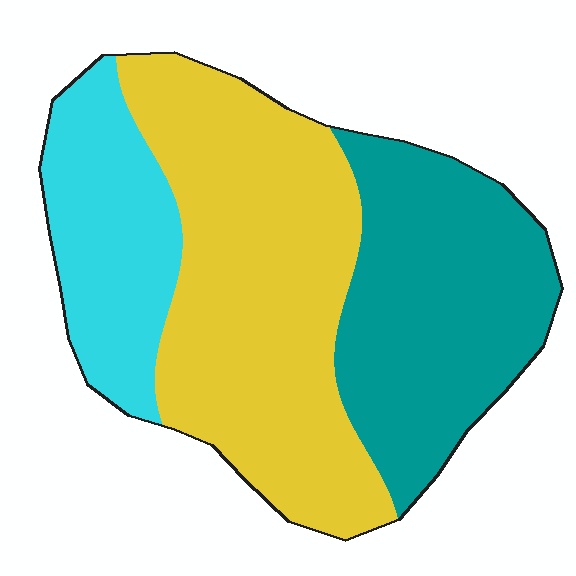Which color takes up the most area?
Yellow, at roughly 45%.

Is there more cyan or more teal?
Teal.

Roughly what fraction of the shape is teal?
Teal covers roughly 35% of the shape.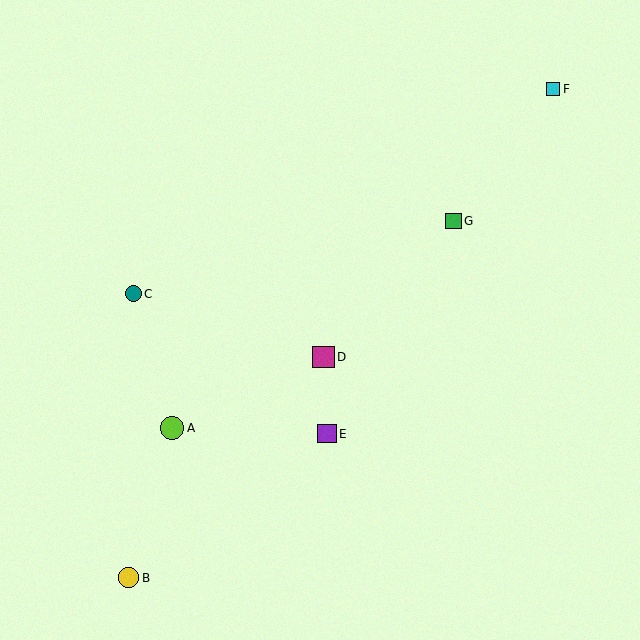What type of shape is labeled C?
Shape C is a teal circle.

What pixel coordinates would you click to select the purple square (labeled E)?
Click at (327, 434) to select the purple square E.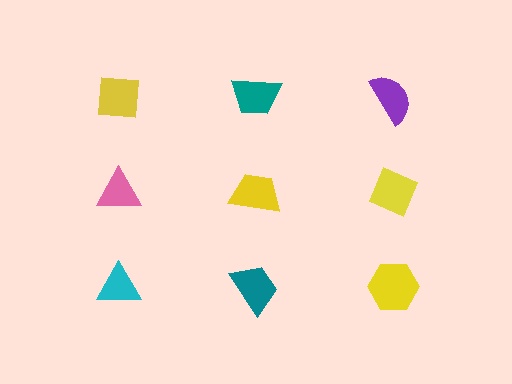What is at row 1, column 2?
A teal trapezoid.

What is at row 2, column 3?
A yellow diamond.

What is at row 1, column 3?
A purple semicircle.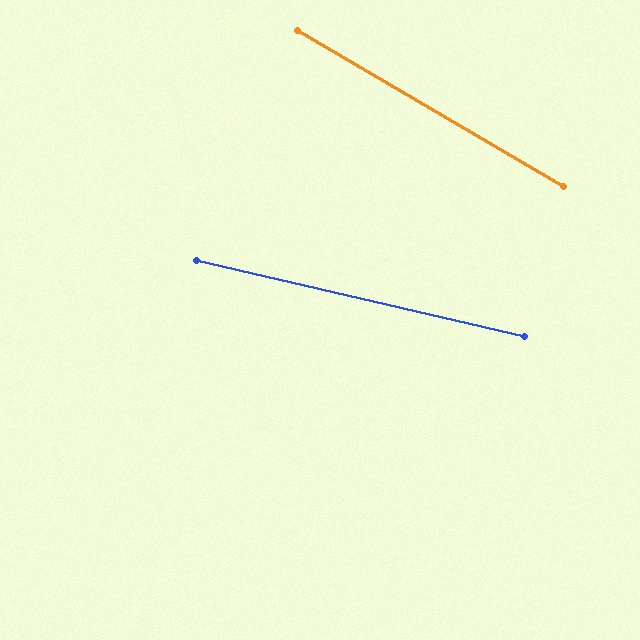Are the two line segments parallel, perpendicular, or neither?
Neither parallel nor perpendicular — they differ by about 17°.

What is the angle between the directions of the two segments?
Approximately 17 degrees.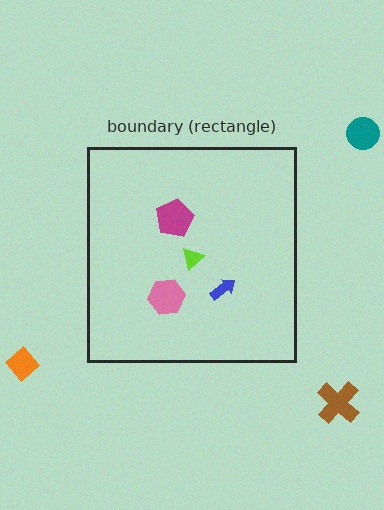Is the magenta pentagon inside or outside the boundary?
Inside.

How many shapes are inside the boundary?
4 inside, 3 outside.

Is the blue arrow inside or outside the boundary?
Inside.